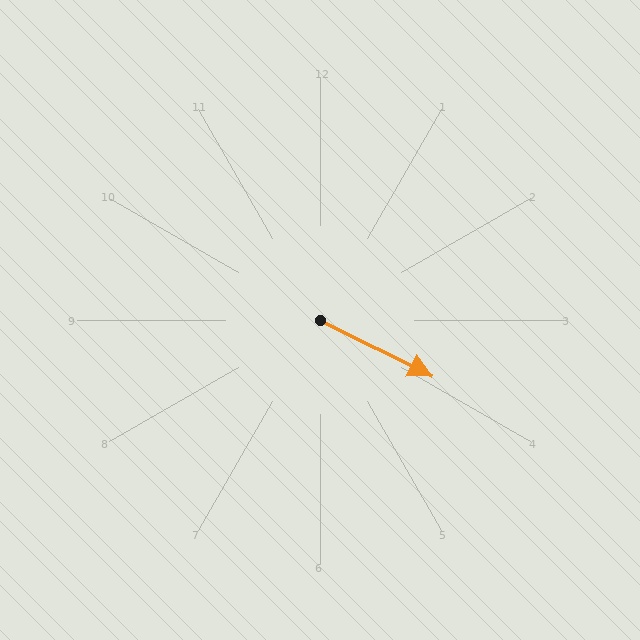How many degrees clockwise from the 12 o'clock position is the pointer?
Approximately 116 degrees.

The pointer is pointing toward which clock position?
Roughly 4 o'clock.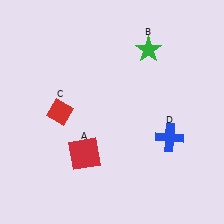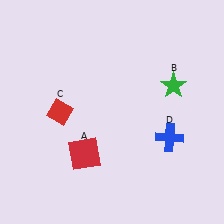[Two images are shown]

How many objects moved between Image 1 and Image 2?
1 object moved between the two images.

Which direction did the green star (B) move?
The green star (B) moved down.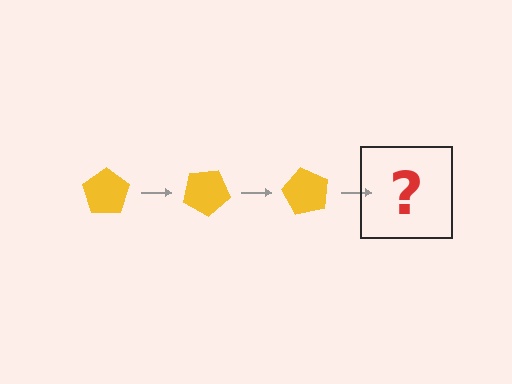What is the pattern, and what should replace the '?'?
The pattern is that the pentagon rotates 30 degrees each step. The '?' should be a yellow pentagon rotated 90 degrees.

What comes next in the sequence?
The next element should be a yellow pentagon rotated 90 degrees.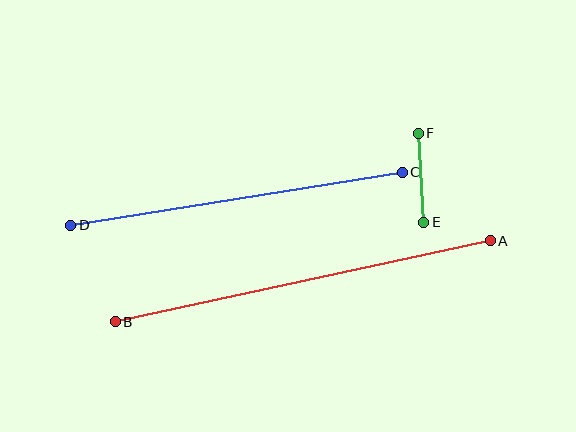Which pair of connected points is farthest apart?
Points A and B are farthest apart.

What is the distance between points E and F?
The distance is approximately 89 pixels.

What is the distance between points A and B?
The distance is approximately 383 pixels.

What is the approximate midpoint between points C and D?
The midpoint is at approximately (237, 199) pixels.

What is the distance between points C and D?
The distance is approximately 336 pixels.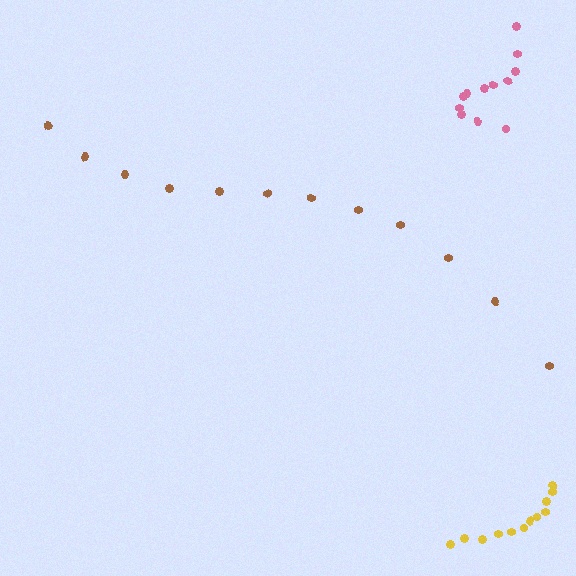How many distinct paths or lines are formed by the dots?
There are 3 distinct paths.